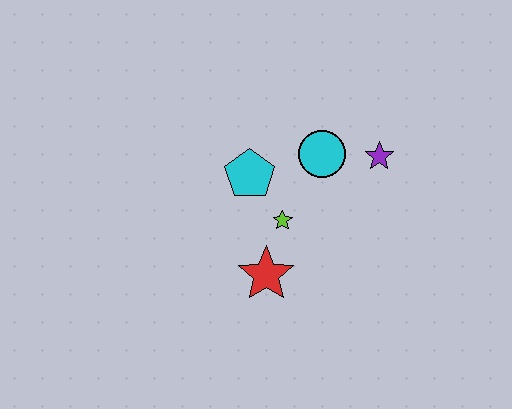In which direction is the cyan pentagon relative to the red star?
The cyan pentagon is above the red star.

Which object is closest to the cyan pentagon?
The lime star is closest to the cyan pentagon.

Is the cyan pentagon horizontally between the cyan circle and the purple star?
No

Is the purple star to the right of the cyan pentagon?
Yes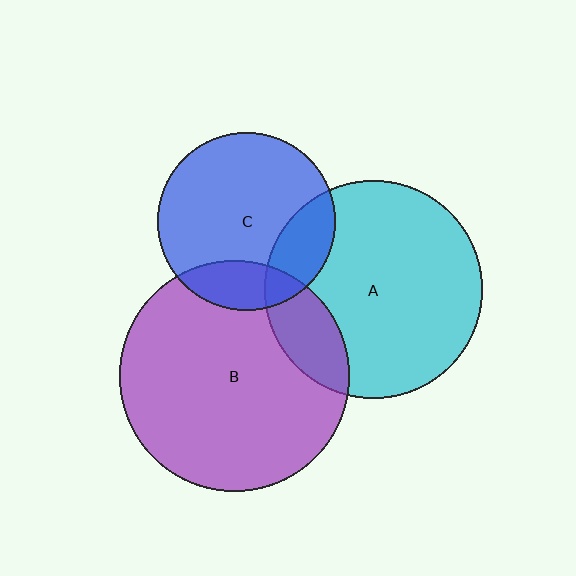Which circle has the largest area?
Circle B (purple).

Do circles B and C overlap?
Yes.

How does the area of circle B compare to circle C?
Approximately 1.7 times.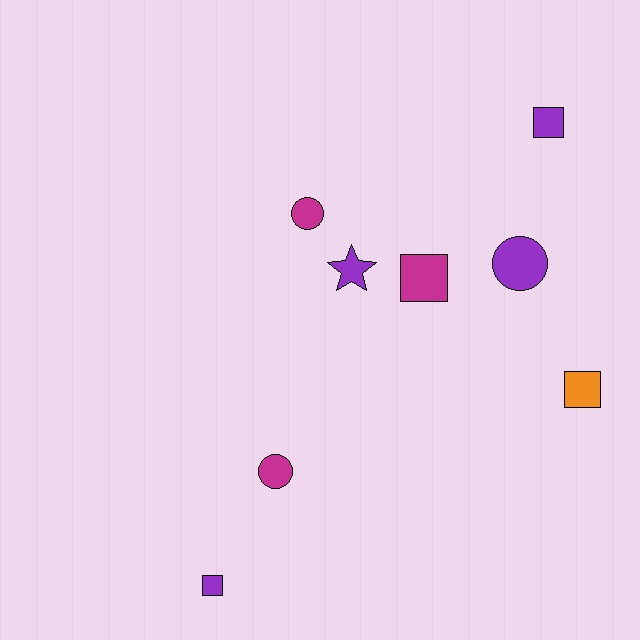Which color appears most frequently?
Purple, with 4 objects.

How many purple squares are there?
There are 2 purple squares.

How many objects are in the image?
There are 8 objects.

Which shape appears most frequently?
Square, with 4 objects.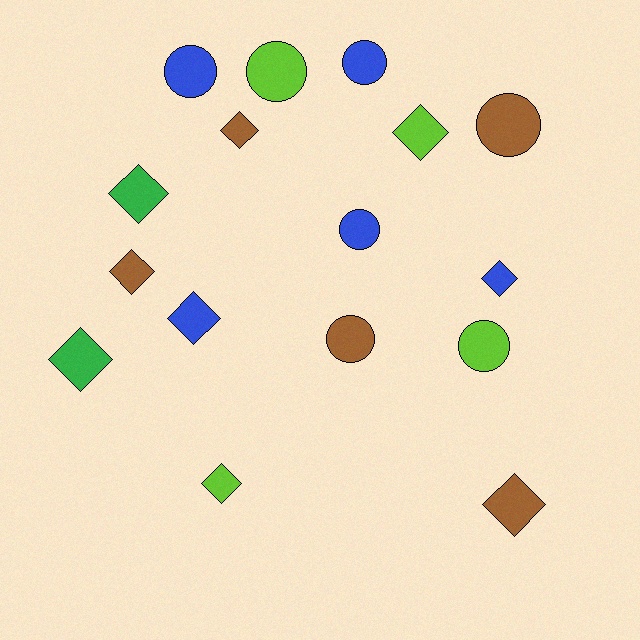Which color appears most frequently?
Blue, with 5 objects.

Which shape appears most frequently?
Diamond, with 9 objects.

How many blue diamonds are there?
There are 2 blue diamonds.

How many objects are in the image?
There are 16 objects.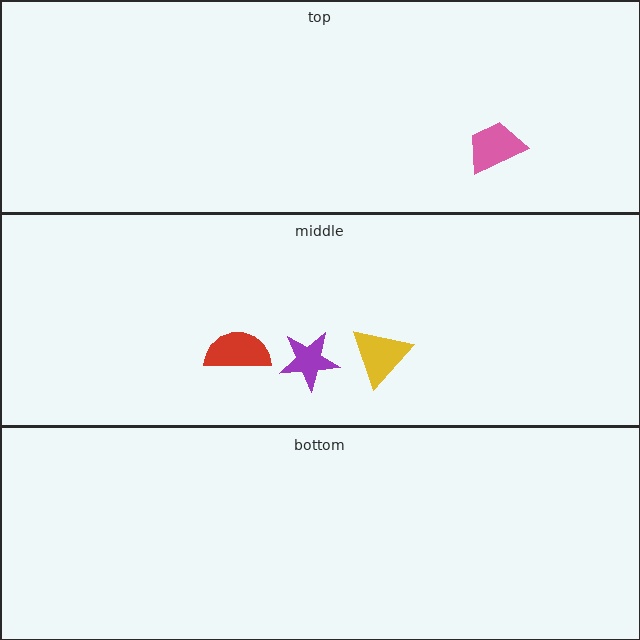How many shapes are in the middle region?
3.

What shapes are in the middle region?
The red semicircle, the yellow triangle, the purple star.